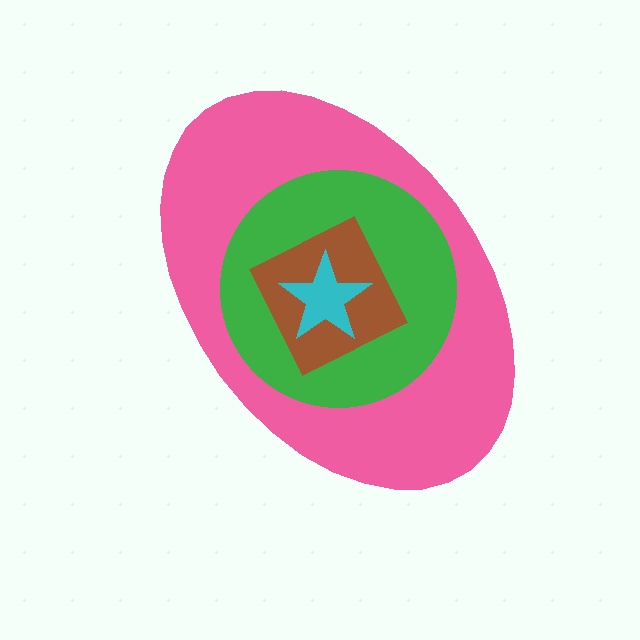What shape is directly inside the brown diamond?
The cyan star.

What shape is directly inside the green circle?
The brown diamond.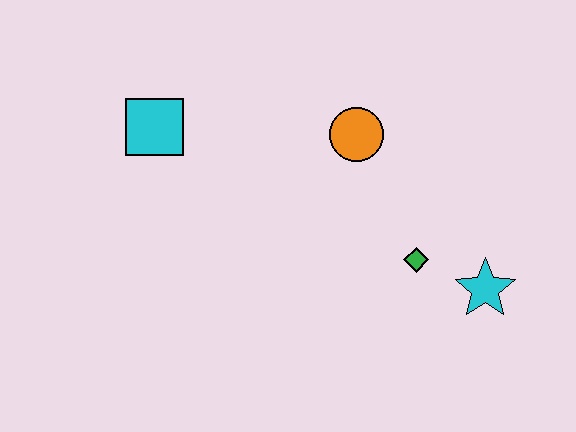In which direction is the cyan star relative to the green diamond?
The cyan star is to the right of the green diamond.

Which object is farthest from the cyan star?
The cyan square is farthest from the cyan star.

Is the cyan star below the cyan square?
Yes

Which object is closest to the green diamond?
The cyan star is closest to the green diamond.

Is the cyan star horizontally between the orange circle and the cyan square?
No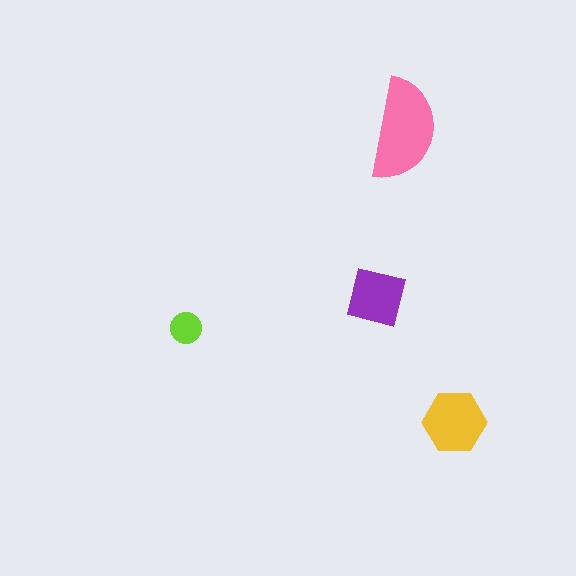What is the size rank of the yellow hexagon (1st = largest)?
2nd.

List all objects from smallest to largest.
The lime circle, the purple square, the yellow hexagon, the pink semicircle.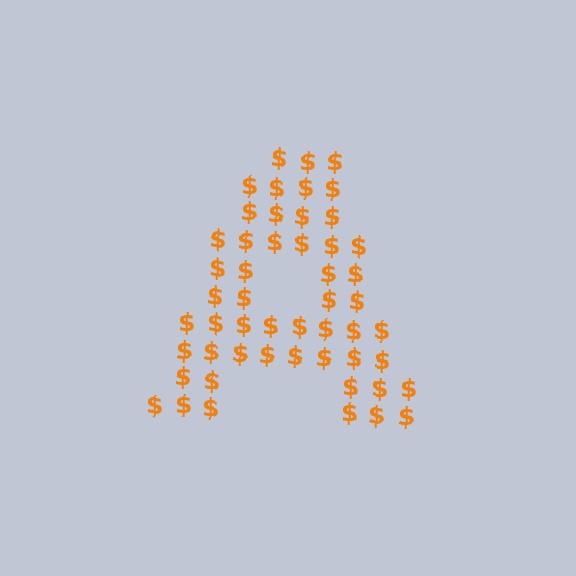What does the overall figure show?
The overall figure shows the letter A.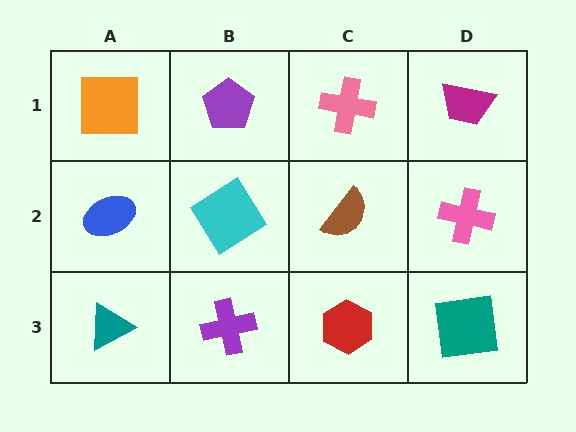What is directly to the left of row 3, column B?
A teal triangle.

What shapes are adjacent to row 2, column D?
A magenta trapezoid (row 1, column D), a teal square (row 3, column D), a brown semicircle (row 2, column C).